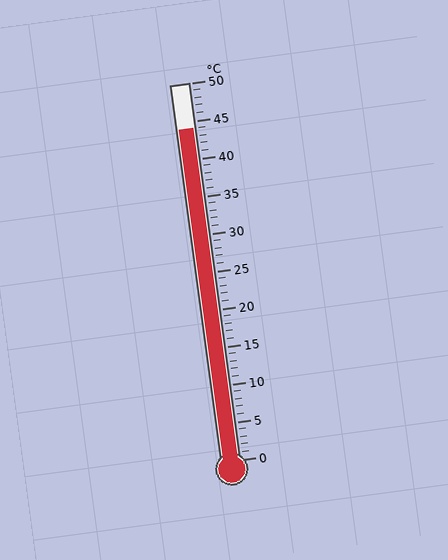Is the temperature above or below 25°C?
The temperature is above 25°C.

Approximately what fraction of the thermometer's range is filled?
The thermometer is filled to approximately 90% of its range.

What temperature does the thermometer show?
The thermometer shows approximately 44°C.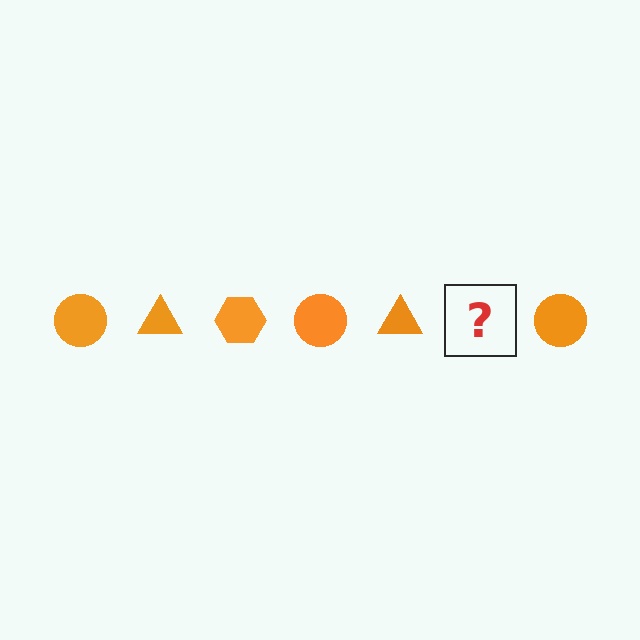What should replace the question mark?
The question mark should be replaced with an orange hexagon.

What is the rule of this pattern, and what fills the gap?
The rule is that the pattern cycles through circle, triangle, hexagon shapes in orange. The gap should be filled with an orange hexagon.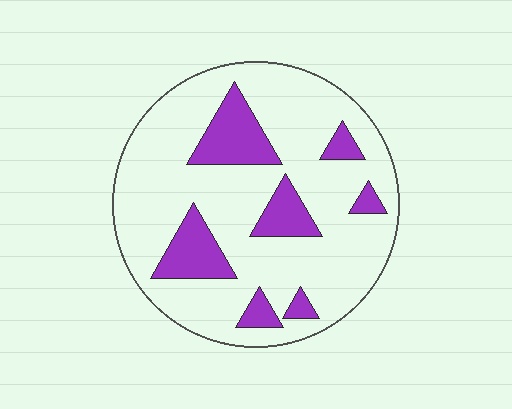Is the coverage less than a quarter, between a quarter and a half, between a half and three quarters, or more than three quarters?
Less than a quarter.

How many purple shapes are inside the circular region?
7.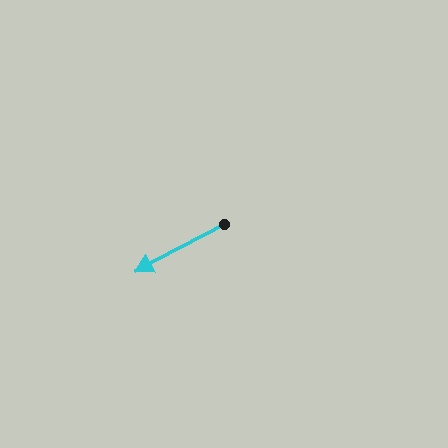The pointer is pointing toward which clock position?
Roughly 8 o'clock.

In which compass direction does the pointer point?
Southwest.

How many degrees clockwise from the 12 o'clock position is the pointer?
Approximately 242 degrees.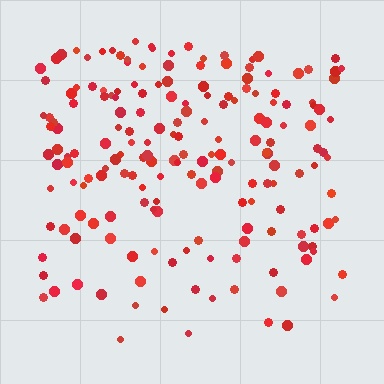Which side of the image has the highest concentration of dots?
The top.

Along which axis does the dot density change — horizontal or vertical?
Vertical.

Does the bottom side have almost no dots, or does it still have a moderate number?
Still a moderate number, just noticeably fewer than the top.